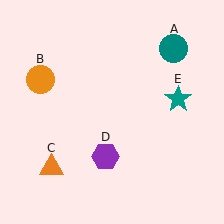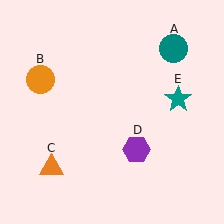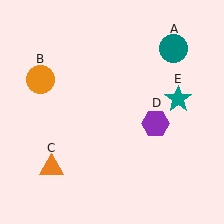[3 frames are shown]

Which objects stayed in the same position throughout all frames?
Teal circle (object A) and orange circle (object B) and orange triangle (object C) and teal star (object E) remained stationary.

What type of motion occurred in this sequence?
The purple hexagon (object D) rotated counterclockwise around the center of the scene.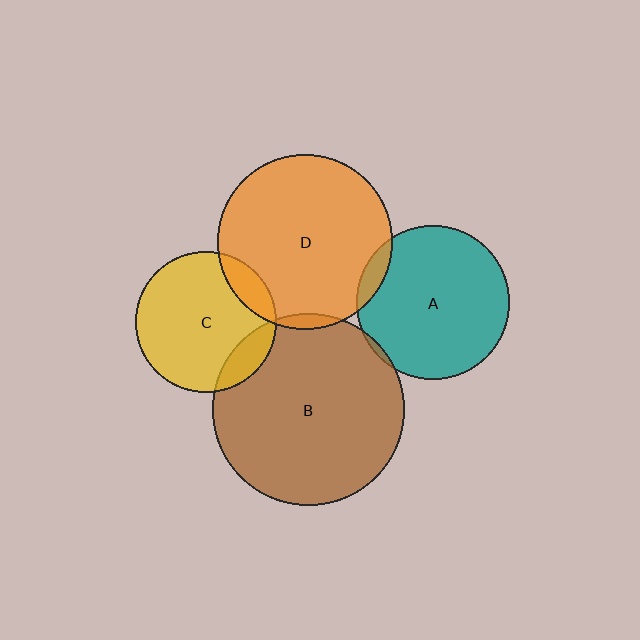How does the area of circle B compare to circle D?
Approximately 1.2 times.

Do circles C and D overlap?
Yes.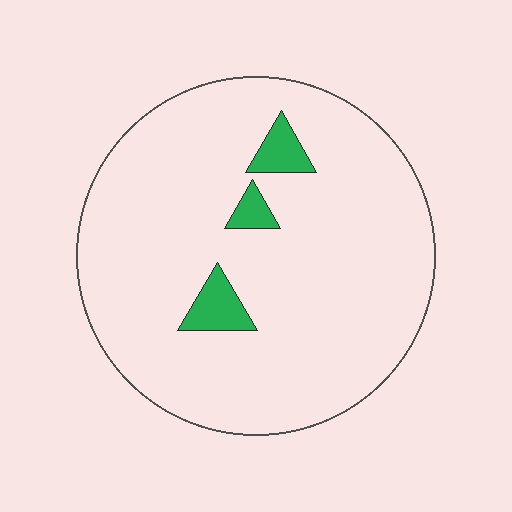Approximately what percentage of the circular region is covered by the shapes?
Approximately 5%.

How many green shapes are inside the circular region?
3.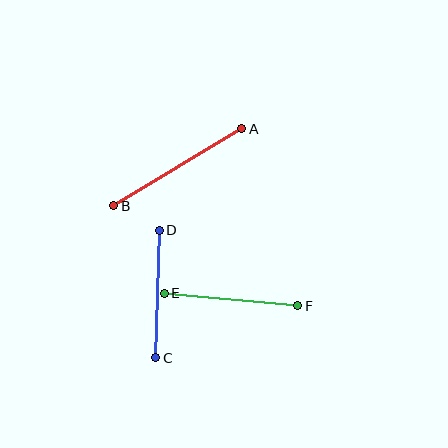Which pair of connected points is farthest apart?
Points A and B are farthest apart.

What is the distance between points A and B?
The distance is approximately 149 pixels.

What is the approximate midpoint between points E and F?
The midpoint is at approximately (231, 299) pixels.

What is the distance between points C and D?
The distance is approximately 128 pixels.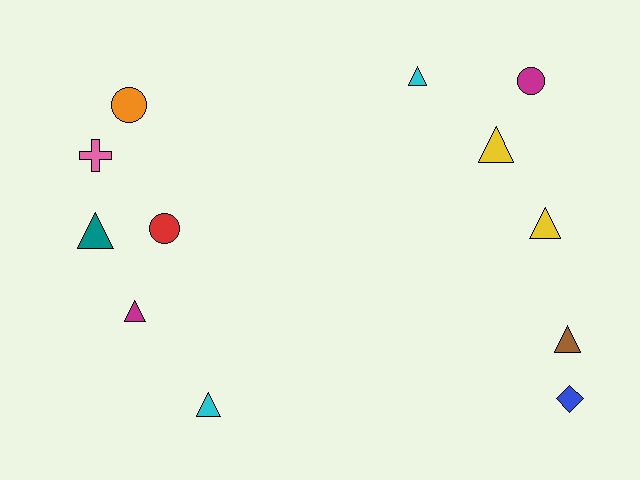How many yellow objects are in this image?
There are 2 yellow objects.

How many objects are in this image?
There are 12 objects.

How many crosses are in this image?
There is 1 cross.